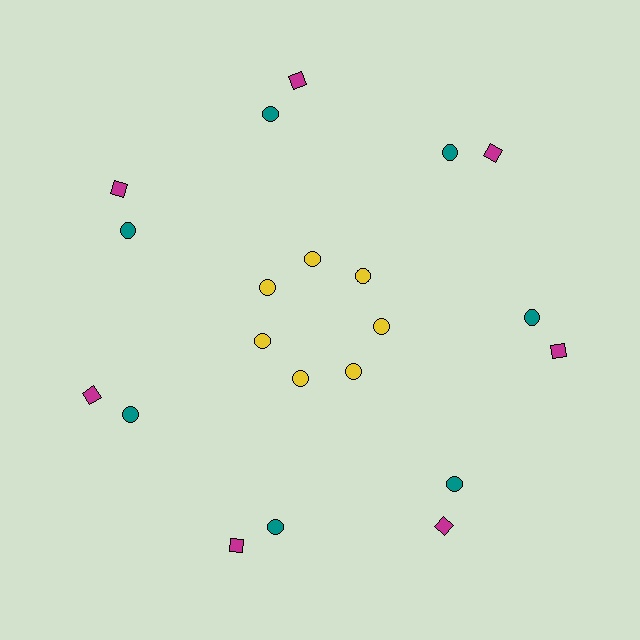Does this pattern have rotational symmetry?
Yes, this pattern has 7-fold rotational symmetry. It looks the same after rotating 51 degrees around the center.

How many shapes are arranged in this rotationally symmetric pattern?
There are 21 shapes, arranged in 7 groups of 3.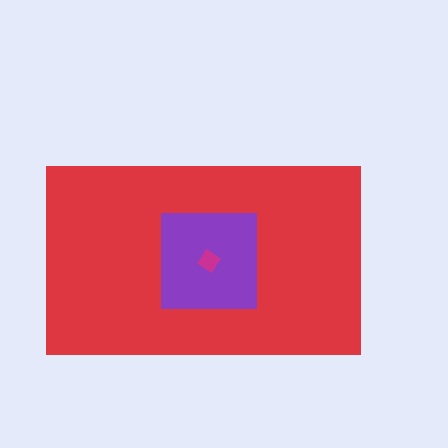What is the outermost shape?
The red rectangle.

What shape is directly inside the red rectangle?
The purple square.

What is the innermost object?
The magenta diamond.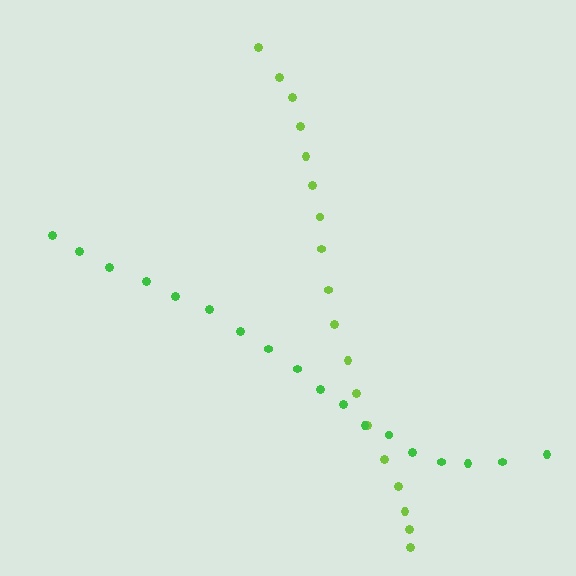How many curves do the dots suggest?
There are 2 distinct paths.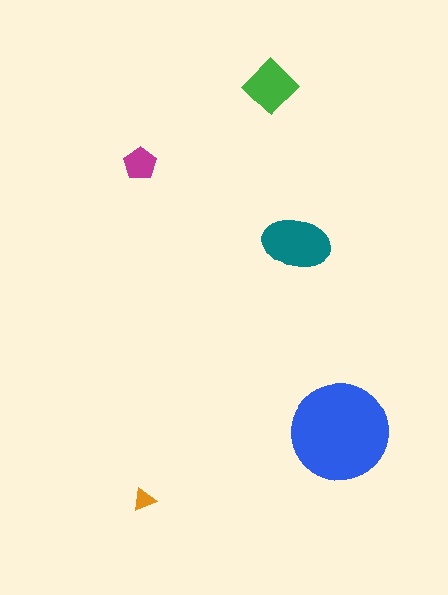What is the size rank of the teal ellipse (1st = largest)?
2nd.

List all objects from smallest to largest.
The orange triangle, the magenta pentagon, the green diamond, the teal ellipse, the blue circle.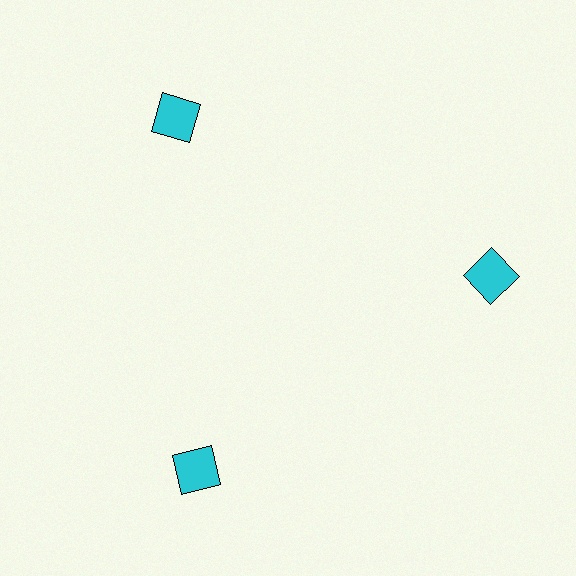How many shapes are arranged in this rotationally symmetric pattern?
There are 3 shapes, arranged in 3 groups of 1.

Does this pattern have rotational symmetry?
Yes, this pattern has 3-fold rotational symmetry. It looks the same after rotating 120 degrees around the center.